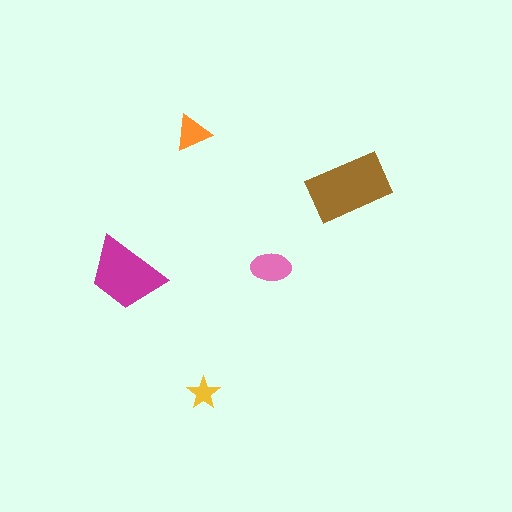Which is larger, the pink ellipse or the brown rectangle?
The brown rectangle.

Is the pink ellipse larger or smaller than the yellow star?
Larger.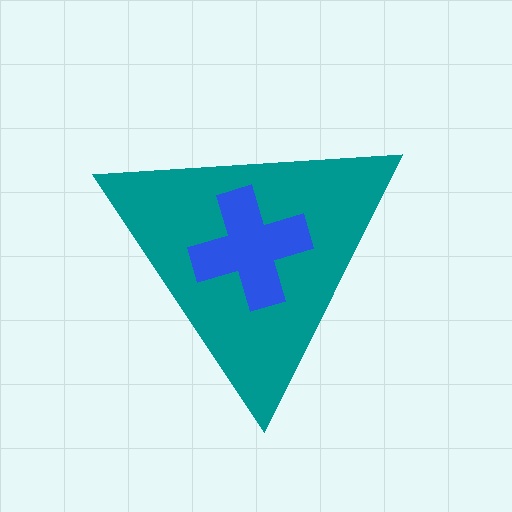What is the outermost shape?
The teal triangle.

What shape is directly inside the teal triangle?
The blue cross.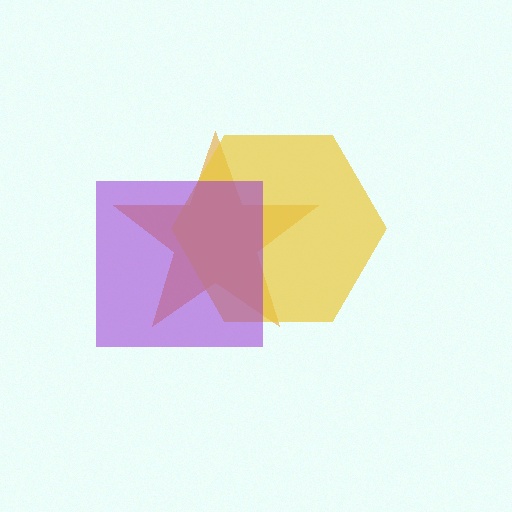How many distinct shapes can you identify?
There are 3 distinct shapes: an orange star, a yellow hexagon, a purple square.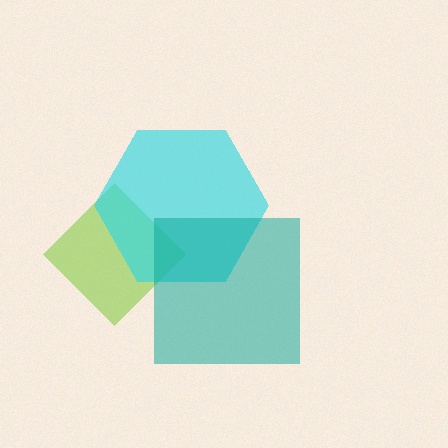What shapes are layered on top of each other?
The layered shapes are: a lime diamond, a cyan hexagon, a teal square.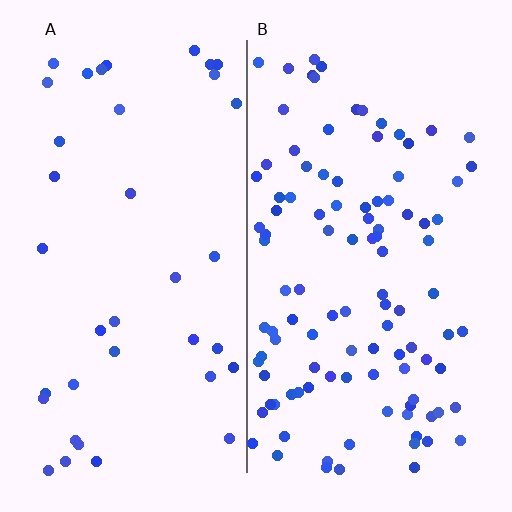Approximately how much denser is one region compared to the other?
Approximately 2.8× — region B over region A.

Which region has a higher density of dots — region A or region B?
B (the right).